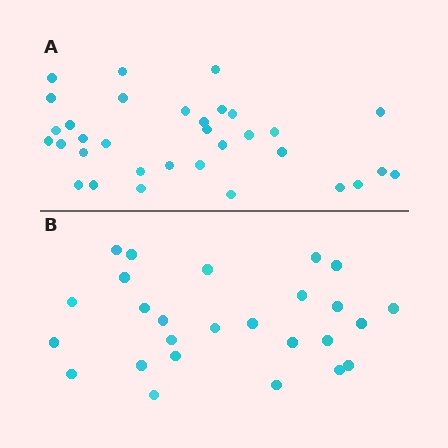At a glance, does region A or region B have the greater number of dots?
Region A (the top region) has more dots.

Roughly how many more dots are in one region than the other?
Region A has roughly 8 or so more dots than region B.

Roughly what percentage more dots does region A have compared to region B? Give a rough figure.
About 25% more.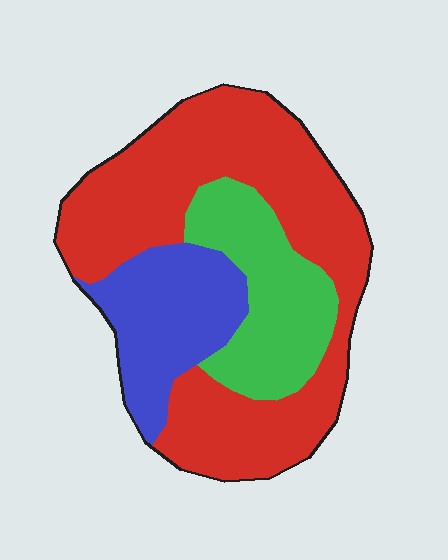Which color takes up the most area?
Red, at roughly 55%.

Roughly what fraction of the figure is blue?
Blue takes up about one fifth (1/5) of the figure.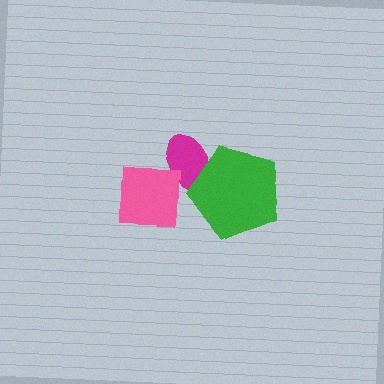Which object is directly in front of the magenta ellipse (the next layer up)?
The green pentagon is directly in front of the magenta ellipse.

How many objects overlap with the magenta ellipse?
2 objects overlap with the magenta ellipse.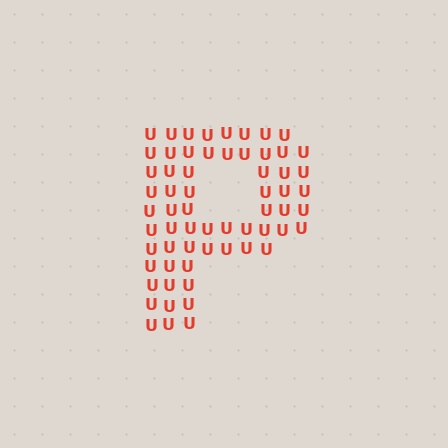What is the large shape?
The large shape is the letter P.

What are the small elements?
The small elements are letter U's.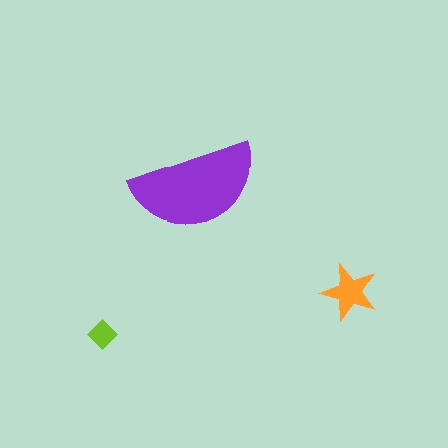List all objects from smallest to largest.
The lime diamond, the orange star, the purple semicircle.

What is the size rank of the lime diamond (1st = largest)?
3rd.